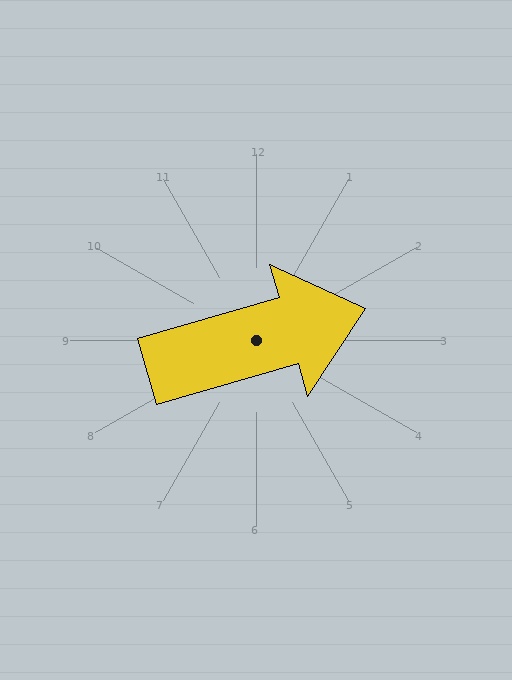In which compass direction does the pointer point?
East.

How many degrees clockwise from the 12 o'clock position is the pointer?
Approximately 74 degrees.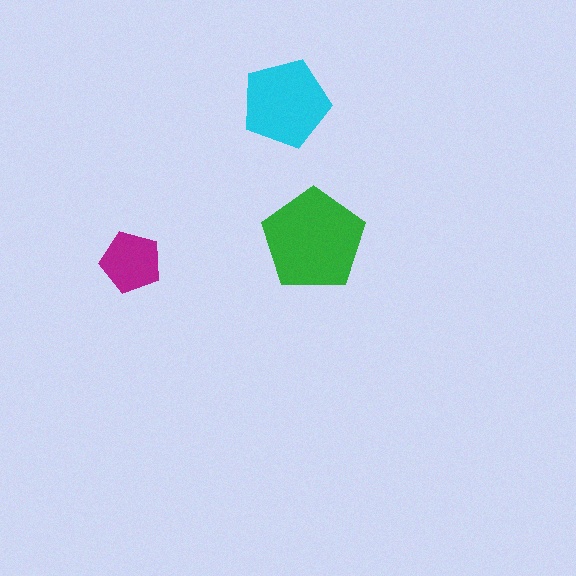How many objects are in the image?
There are 3 objects in the image.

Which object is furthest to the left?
The magenta pentagon is leftmost.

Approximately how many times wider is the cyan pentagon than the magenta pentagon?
About 1.5 times wider.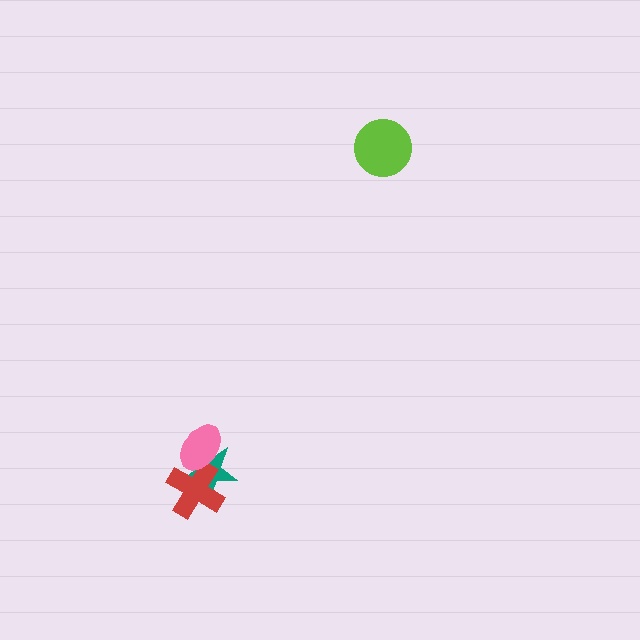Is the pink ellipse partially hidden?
No, no other shape covers it.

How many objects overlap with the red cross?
2 objects overlap with the red cross.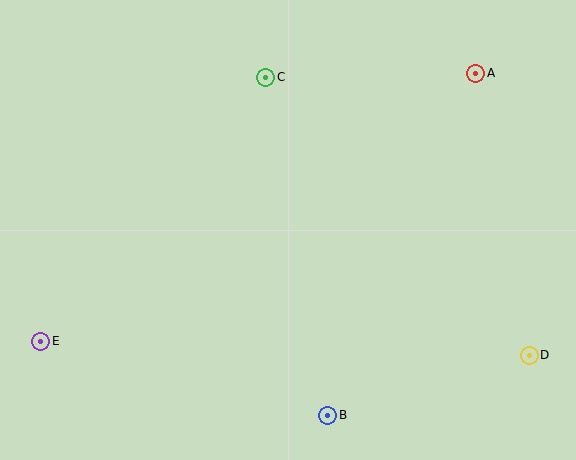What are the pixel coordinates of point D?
Point D is at (529, 355).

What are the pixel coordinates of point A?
Point A is at (476, 73).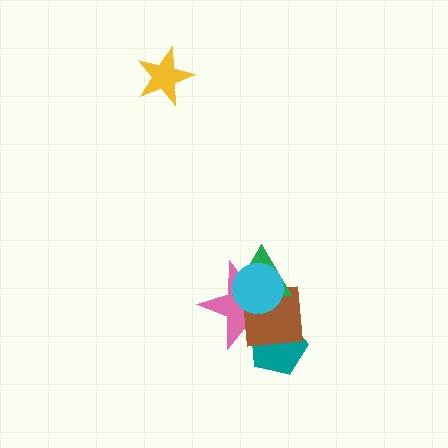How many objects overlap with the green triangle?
3 objects overlap with the green triangle.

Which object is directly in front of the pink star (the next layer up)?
The brown square is directly in front of the pink star.